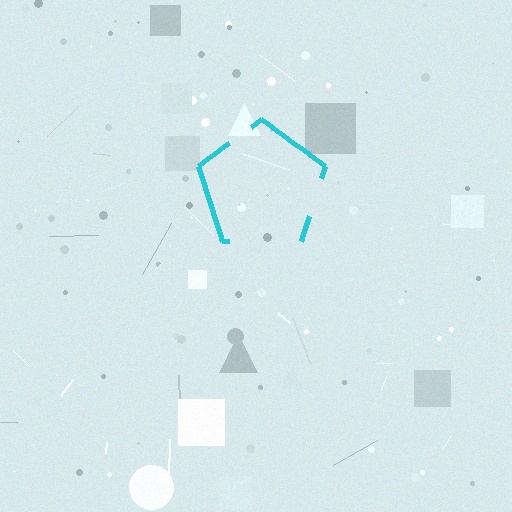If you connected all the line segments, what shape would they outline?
They would outline a pentagon.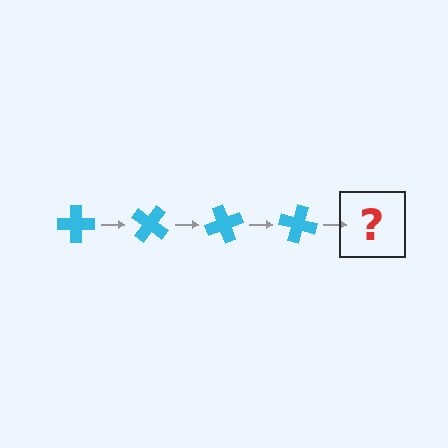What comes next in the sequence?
The next element should be a cyan cross rotated 140 degrees.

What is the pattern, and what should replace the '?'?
The pattern is that the cross rotates 35 degrees each step. The '?' should be a cyan cross rotated 140 degrees.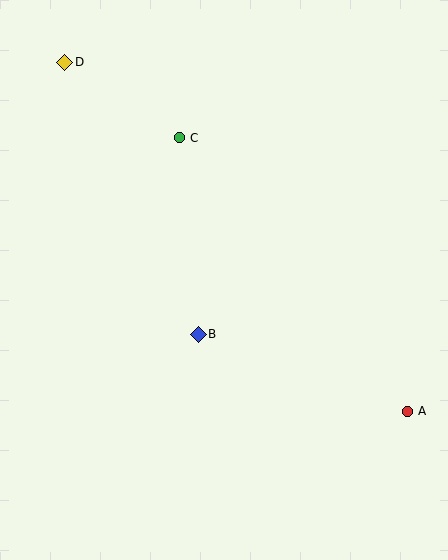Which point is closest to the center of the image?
Point B at (198, 334) is closest to the center.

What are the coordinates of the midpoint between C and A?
The midpoint between C and A is at (294, 275).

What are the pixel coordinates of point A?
Point A is at (408, 411).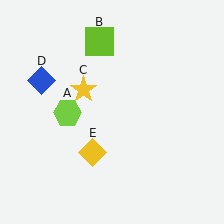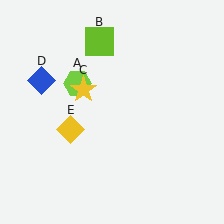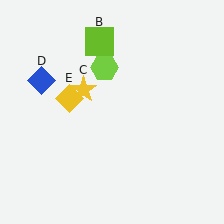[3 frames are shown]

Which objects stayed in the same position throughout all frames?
Lime square (object B) and yellow star (object C) and blue diamond (object D) remained stationary.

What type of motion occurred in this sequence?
The lime hexagon (object A), yellow diamond (object E) rotated clockwise around the center of the scene.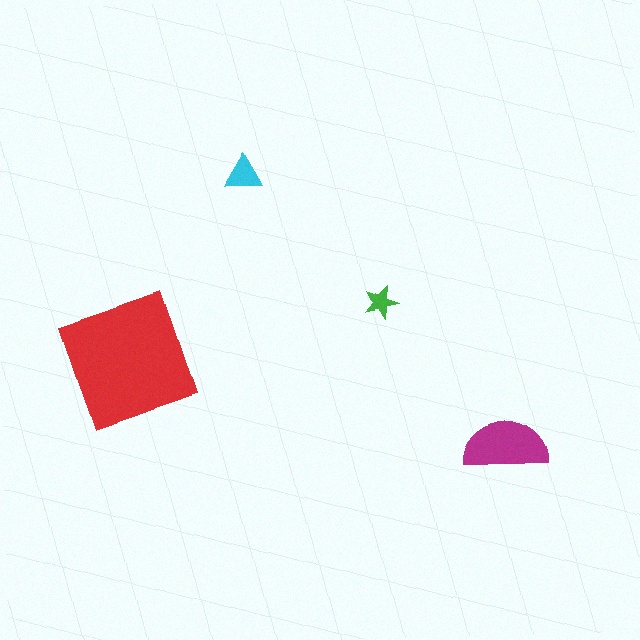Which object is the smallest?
The green star.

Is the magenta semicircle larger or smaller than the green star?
Larger.